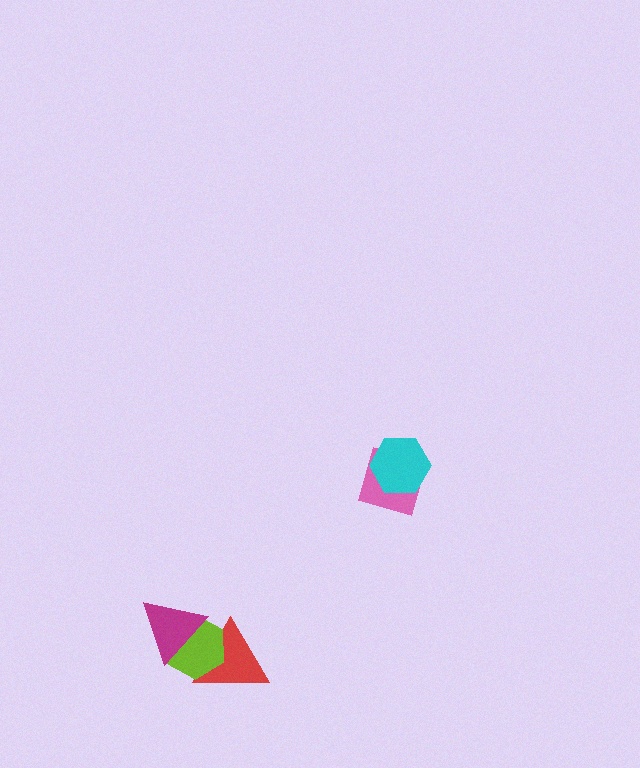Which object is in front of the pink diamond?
The cyan hexagon is in front of the pink diamond.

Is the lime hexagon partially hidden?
Yes, it is partially covered by another shape.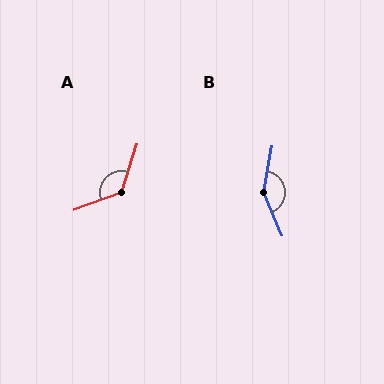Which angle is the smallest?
A, at approximately 128 degrees.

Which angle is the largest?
B, at approximately 146 degrees.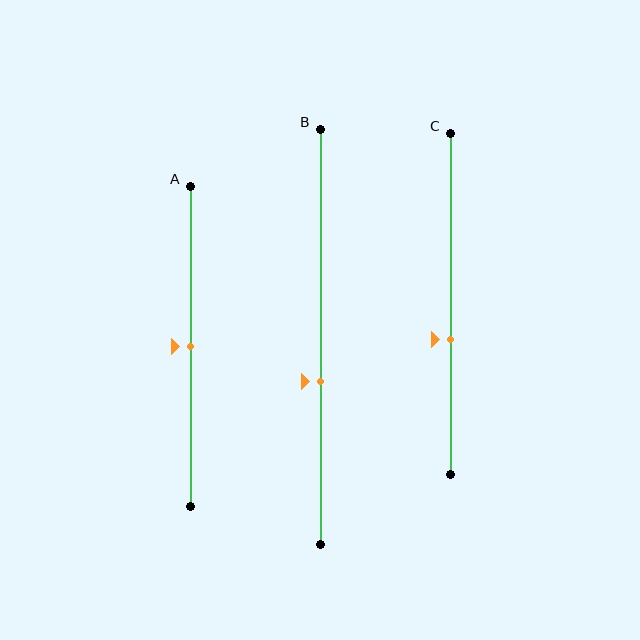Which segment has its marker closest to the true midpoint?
Segment A has its marker closest to the true midpoint.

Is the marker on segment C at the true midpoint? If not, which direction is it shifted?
No, the marker on segment C is shifted downward by about 10% of the segment length.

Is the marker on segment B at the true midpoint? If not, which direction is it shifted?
No, the marker on segment B is shifted downward by about 11% of the segment length.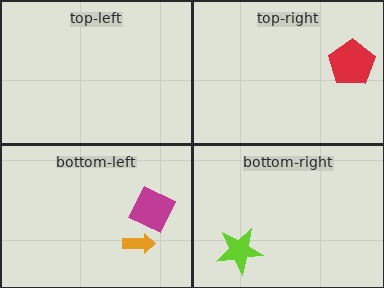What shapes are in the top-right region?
The red pentagon.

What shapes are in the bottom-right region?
The lime star.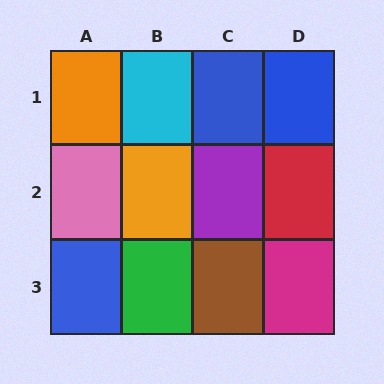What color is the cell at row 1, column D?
Blue.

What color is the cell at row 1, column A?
Orange.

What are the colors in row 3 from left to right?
Blue, green, brown, magenta.